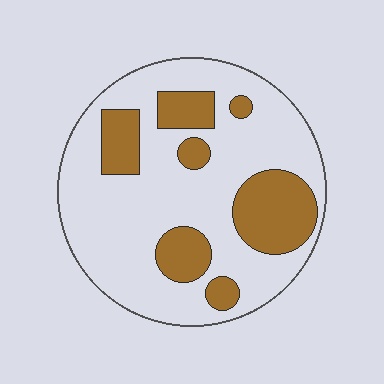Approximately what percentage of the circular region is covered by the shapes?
Approximately 25%.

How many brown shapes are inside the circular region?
7.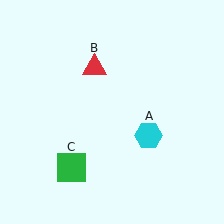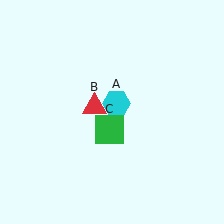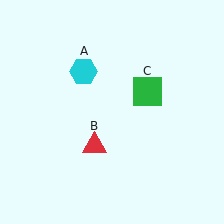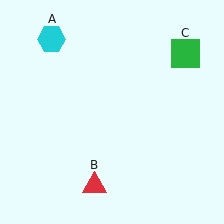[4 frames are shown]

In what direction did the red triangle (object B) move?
The red triangle (object B) moved down.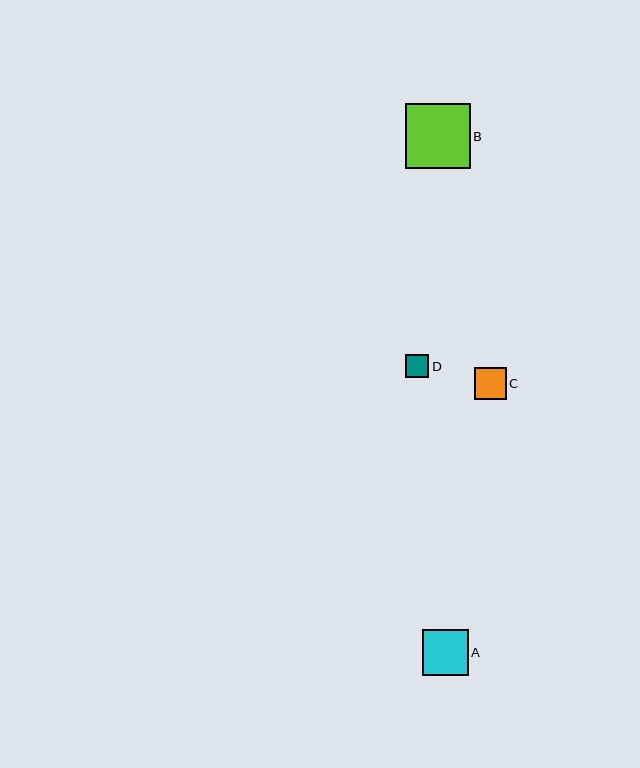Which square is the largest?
Square B is the largest with a size of approximately 65 pixels.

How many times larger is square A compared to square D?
Square A is approximately 2.0 times the size of square D.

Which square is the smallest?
Square D is the smallest with a size of approximately 23 pixels.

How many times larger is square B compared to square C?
Square B is approximately 2.0 times the size of square C.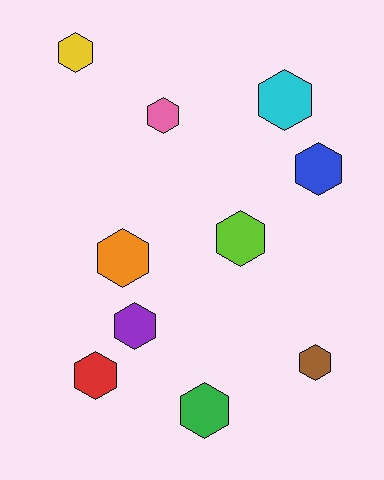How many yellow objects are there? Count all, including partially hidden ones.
There is 1 yellow object.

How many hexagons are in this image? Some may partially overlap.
There are 10 hexagons.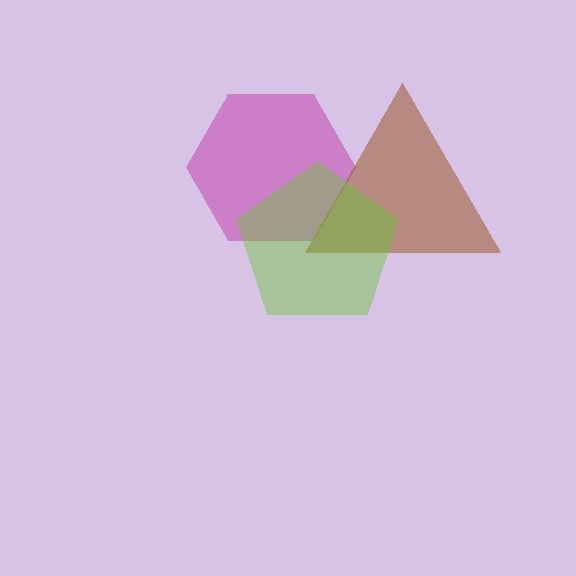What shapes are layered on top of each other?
The layered shapes are: a magenta hexagon, a brown triangle, a lime pentagon.